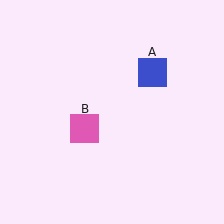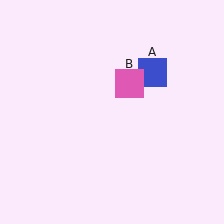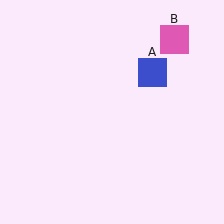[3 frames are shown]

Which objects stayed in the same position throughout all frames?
Blue square (object A) remained stationary.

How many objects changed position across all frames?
1 object changed position: pink square (object B).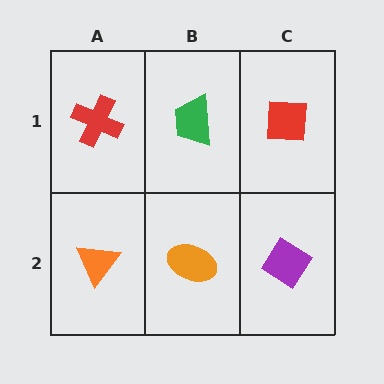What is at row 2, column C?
A purple diamond.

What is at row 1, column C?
A red square.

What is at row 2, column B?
An orange ellipse.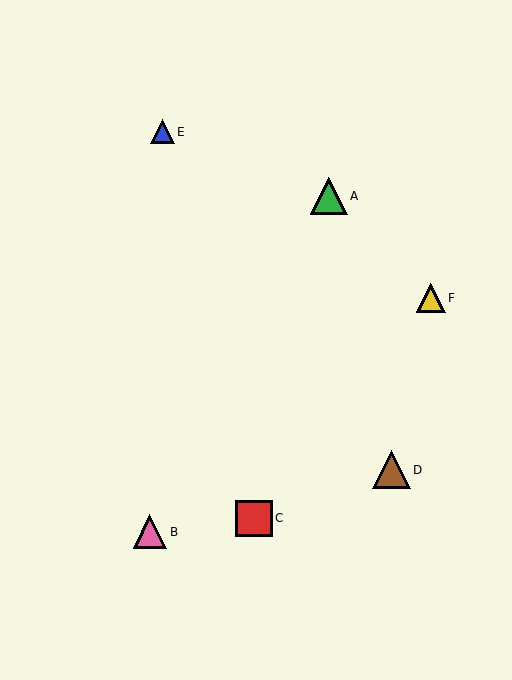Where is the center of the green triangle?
The center of the green triangle is at (329, 196).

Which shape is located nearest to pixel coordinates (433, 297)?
The yellow triangle (labeled F) at (431, 298) is nearest to that location.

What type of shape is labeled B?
Shape B is a pink triangle.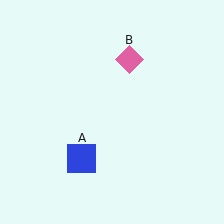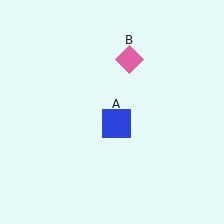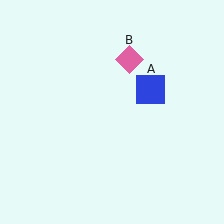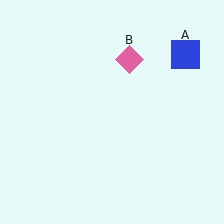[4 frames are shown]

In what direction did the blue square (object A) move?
The blue square (object A) moved up and to the right.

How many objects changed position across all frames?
1 object changed position: blue square (object A).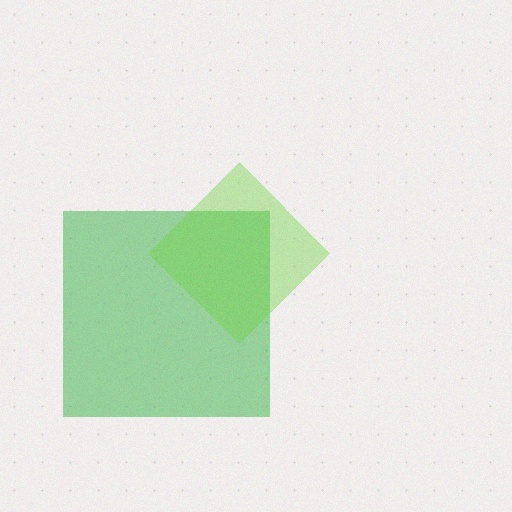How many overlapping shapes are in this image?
There are 2 overlapping shapes in the image.